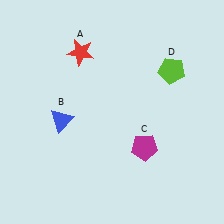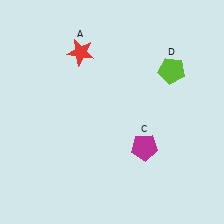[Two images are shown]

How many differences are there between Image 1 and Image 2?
There is 1 difference between the two images.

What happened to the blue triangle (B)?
The blue triangle (B) was removed in Image 2. It was in the bottom-left area of Image 1.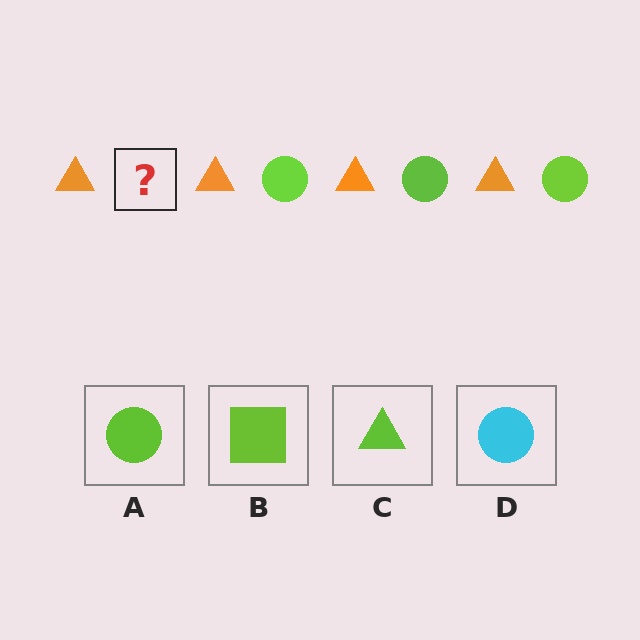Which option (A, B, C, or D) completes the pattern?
A.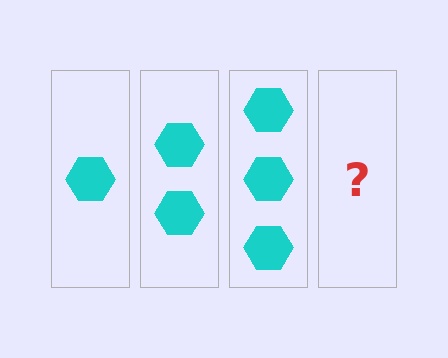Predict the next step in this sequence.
The next step is 4 hexagons.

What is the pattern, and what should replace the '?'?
The pattern is that each step adds one more hexagon. The '?' should be 4 hexagons.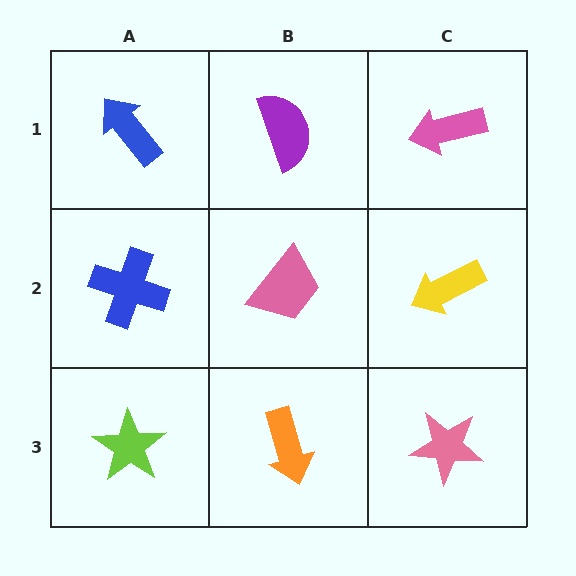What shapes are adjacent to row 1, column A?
A blue cross (row 2, column A), a purple semicircle (row 1, column B).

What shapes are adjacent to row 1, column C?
A yellow arrow (row 2, column C), a purple semicircle (row 1, column B).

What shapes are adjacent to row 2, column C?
A pink arrow (row 1, column C), a pink star (row 3, column C), a pink trapezoid (row 2, column B).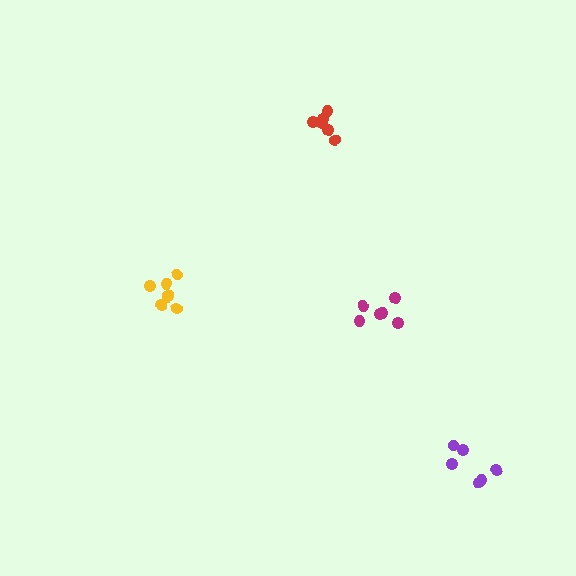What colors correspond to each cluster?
The clusters are colored: red, yellow, magenta, purple.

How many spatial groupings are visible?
There are 4 spatial groupings.